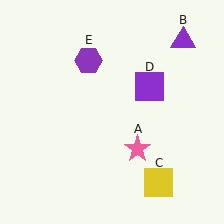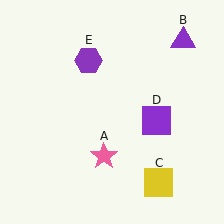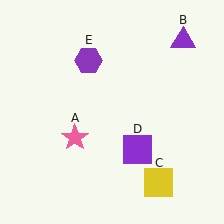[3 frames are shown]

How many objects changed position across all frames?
2 objects changed position: pink star (object A), purple square (object D).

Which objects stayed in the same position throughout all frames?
Purple triangle (object B) and yellow square (object C) and purple hexagon (object E) remained stationary.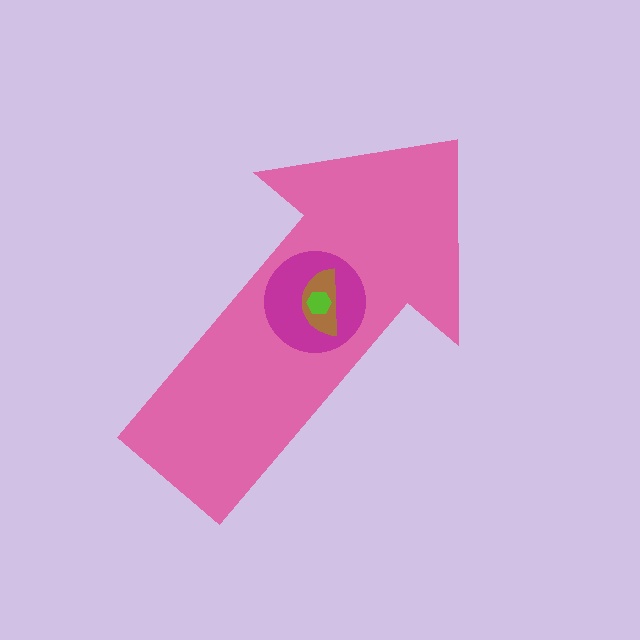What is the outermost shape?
The pink arrow.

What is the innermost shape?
The lime hexagon.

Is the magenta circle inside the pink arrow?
Yes.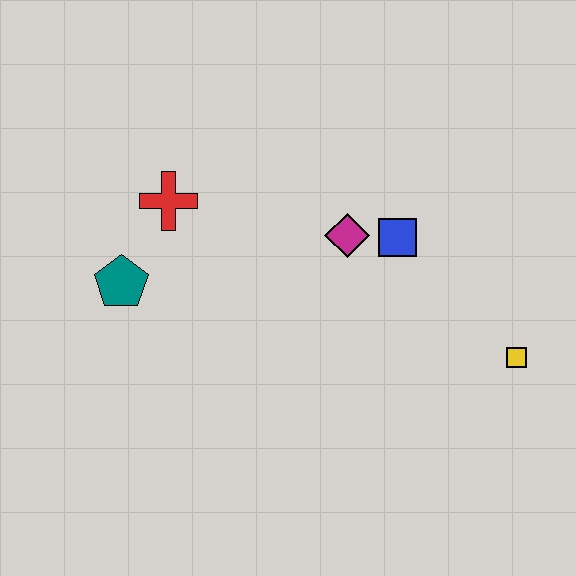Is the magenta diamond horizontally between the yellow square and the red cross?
Yes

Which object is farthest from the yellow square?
The teal pentagon is farthest from the yellow square.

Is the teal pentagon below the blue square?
Yes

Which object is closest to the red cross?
The teal pentagon is closest to the red cross.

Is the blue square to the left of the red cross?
No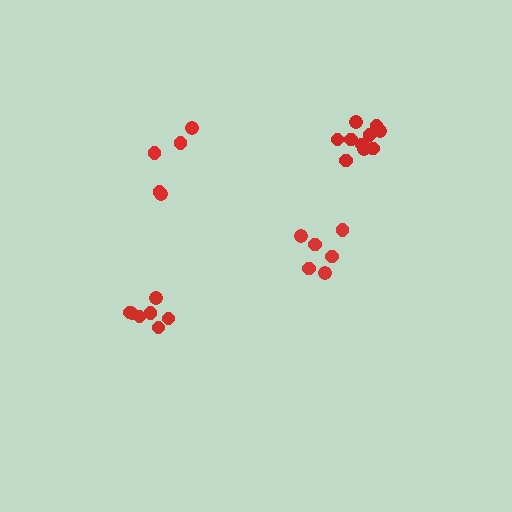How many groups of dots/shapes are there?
There are 4 groups.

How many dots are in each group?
Group 1: 7 dots, Group 2: 6 dots, Group 3: 5 dots, Group 4: 10 dots (28 total).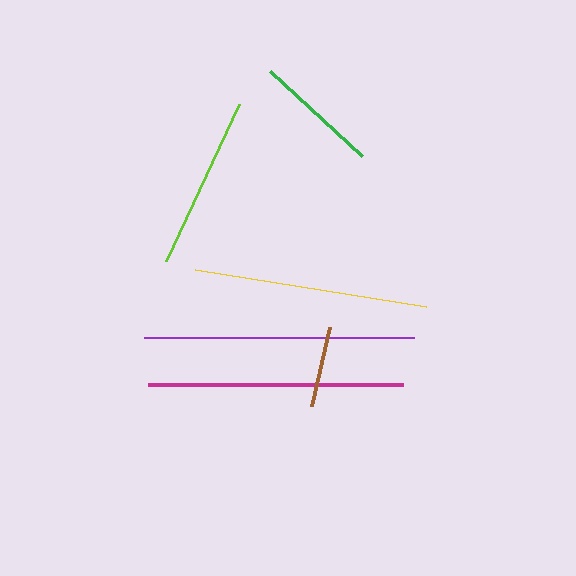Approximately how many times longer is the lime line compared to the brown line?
The lime line is approximately 2.1 times the length of the brown line.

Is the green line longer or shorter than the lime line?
The lime line is longer than the green line.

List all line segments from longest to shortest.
From longest to shortest: purple, magenta, yellow, lime, green, brown.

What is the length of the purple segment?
The purple segment is approximately 270 pixels long.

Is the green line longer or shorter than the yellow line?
The yellow line is longer than the green line.